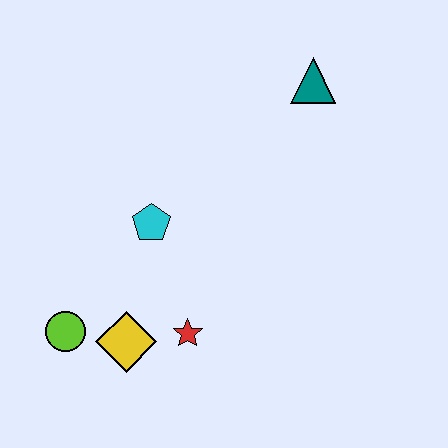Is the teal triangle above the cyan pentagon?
Yes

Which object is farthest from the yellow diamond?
The teal triangle is farthest from the yellow diamond.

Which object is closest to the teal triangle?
The cyan pentagon is closest to the teal triangle.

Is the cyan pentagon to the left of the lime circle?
No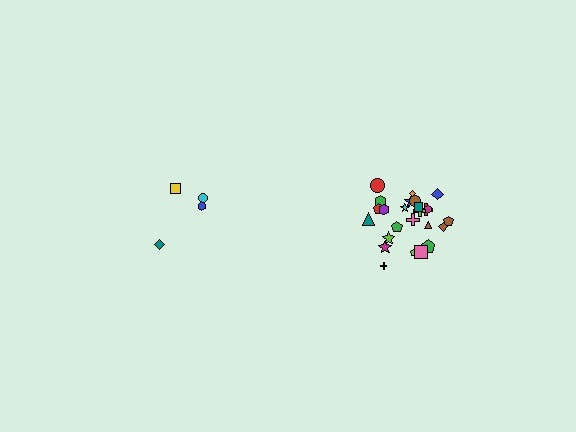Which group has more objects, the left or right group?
The right group.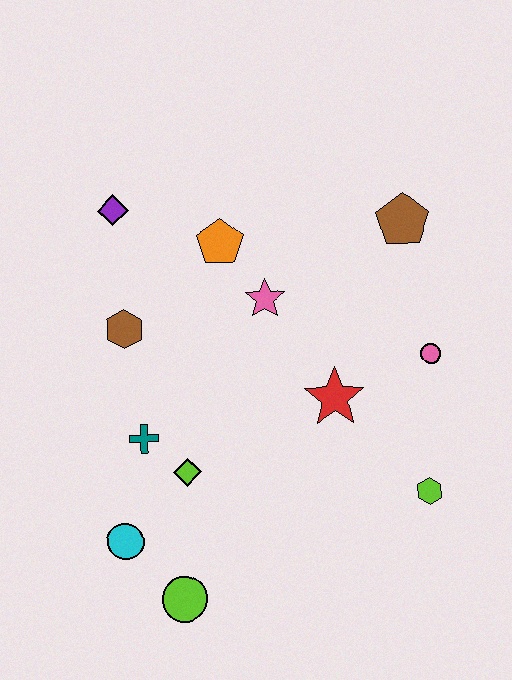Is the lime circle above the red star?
No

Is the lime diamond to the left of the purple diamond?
No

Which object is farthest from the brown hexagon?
The lime hexagon is farthest from the brown hexagon.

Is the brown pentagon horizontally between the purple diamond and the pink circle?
Yes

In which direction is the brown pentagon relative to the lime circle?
The brown pentagon is above the lime circle.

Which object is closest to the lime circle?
The cyan circle is closest to the lime circle.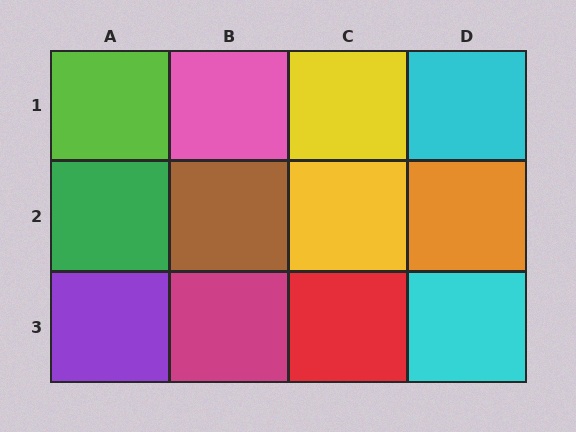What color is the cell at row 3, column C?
Red.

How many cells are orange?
1 cell is orange.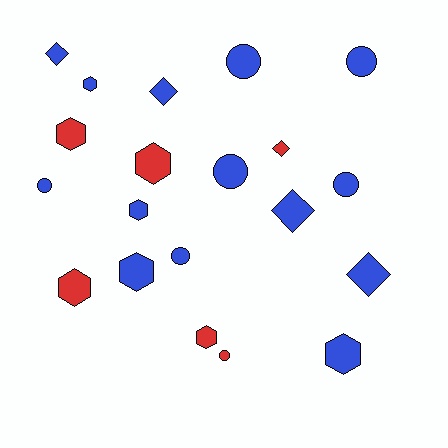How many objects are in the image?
There are 20 objects.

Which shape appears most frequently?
Hexagon, with 8 objects.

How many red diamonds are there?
There is 1 red diamond.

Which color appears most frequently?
Blue, with 14 objects.